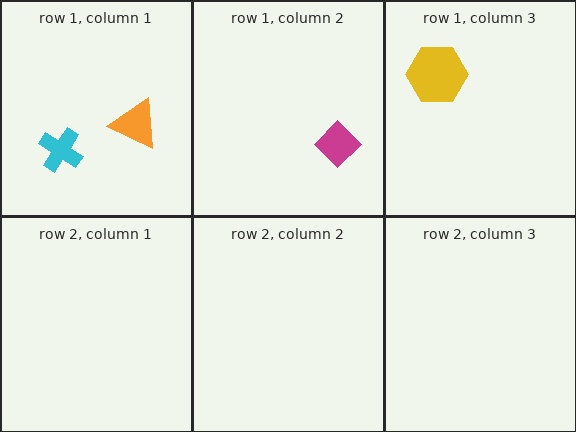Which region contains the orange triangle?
The row 1, column 1 region.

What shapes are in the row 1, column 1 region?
The cyan cross, the orange triangle.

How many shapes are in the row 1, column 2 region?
1.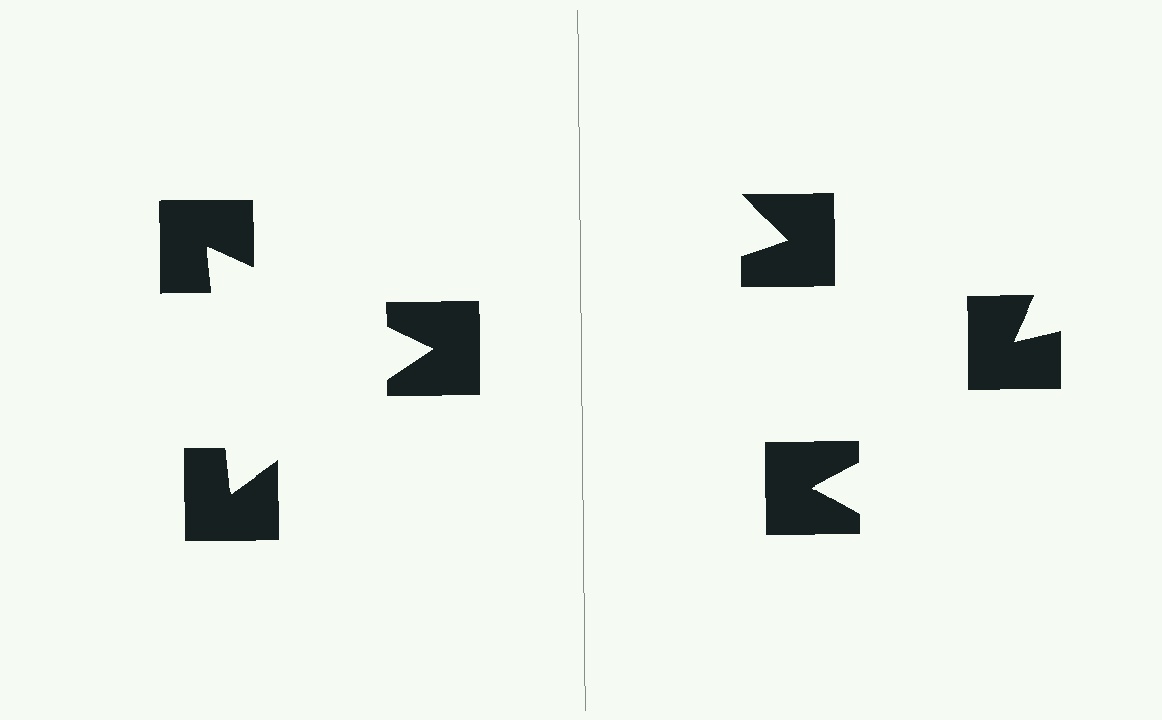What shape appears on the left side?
An illusory triangle.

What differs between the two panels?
The notched squares are positioned identically on both sides; only the wedge orientations differ. On the left they align to a triangle; on the right they are misaligned.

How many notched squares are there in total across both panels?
6 — 3 on each side.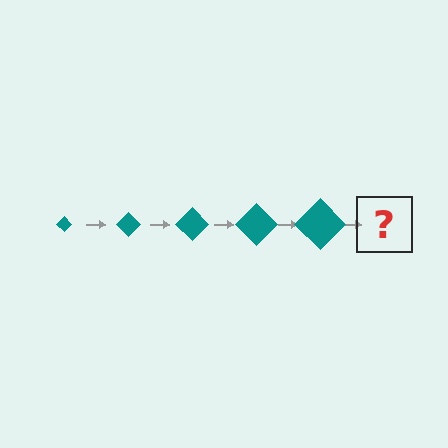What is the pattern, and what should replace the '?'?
The pattern is that the diamond gets progressively larger each step. The '?' should be a teal diamond, larger than the previous one.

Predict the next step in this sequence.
The next step is a teal diamond, larger than the previous one.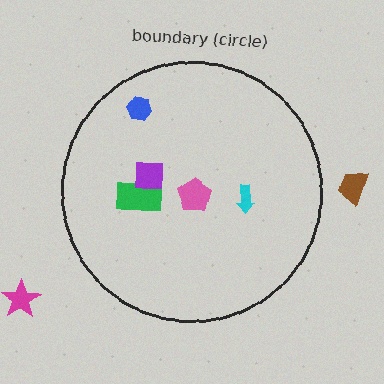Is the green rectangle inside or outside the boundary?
Inside.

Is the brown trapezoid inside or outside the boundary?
Outside.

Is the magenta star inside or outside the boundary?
Outside.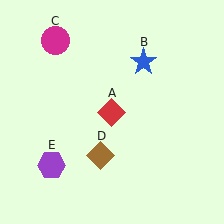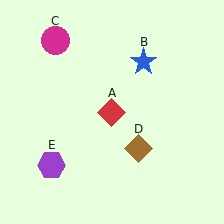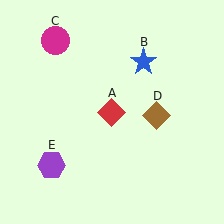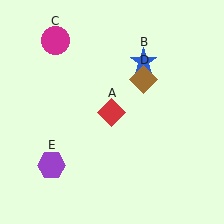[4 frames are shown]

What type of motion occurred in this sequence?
The brown diamond (object D) rotated counterclockwise around the center of the scene.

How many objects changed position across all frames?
1 object changed position: brown diamond (object D).